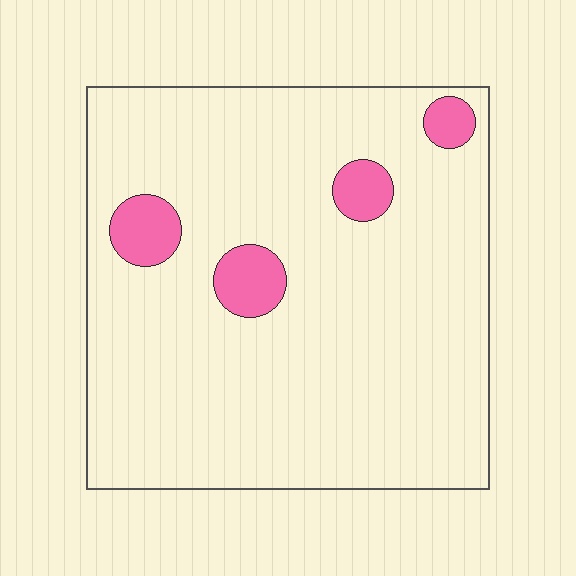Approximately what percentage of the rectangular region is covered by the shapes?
Approximately 10%.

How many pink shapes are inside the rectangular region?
4.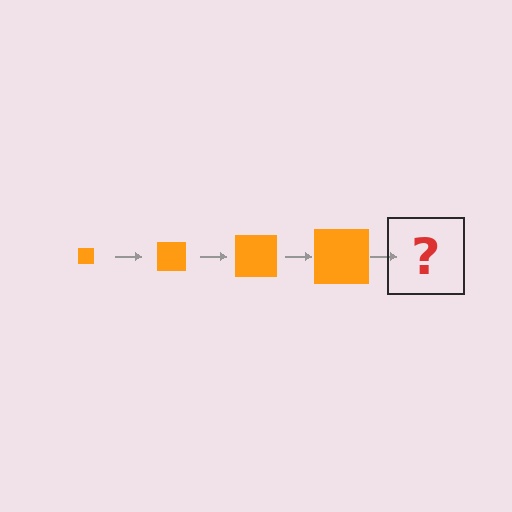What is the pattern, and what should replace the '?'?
The pattern is that the square gets progressively larger each step. The '?' should be an orange square, larger than the previous one.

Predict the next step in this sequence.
The next step is an orange square, larger than the previous one.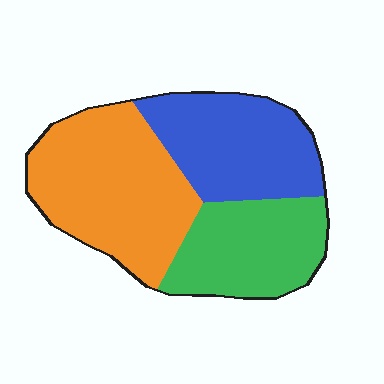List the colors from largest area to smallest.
From largest to smallest: orange, blue, green.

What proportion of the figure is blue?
Blue takes up between a sixth and a third of the figure.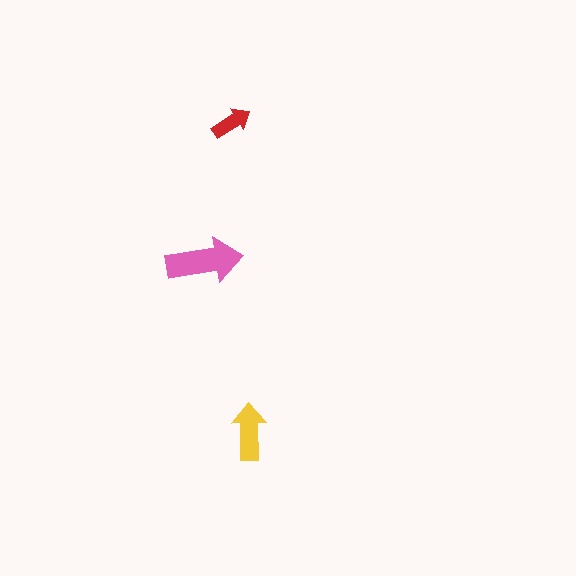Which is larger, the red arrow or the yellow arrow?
The yellow one.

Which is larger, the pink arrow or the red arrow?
The pink one.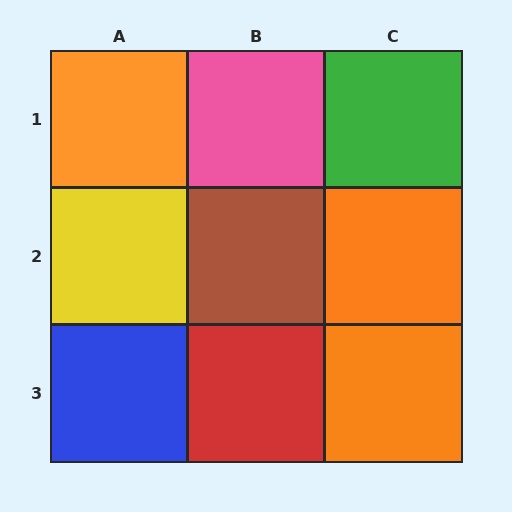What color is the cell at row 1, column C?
Green.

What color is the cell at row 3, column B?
Red.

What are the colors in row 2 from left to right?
Yellow, brown, orange.